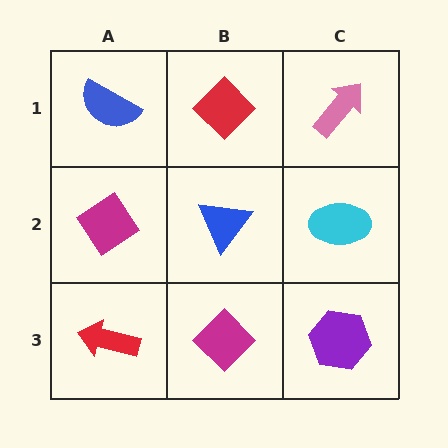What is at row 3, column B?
A magenta diamond.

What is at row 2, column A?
A magenta diamond.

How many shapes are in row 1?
3 shapes.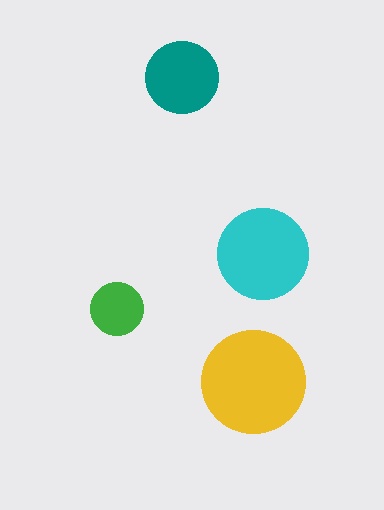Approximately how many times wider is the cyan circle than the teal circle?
About 1.5 times wider.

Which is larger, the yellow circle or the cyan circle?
The yellow one.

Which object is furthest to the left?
The green circle is leftmost.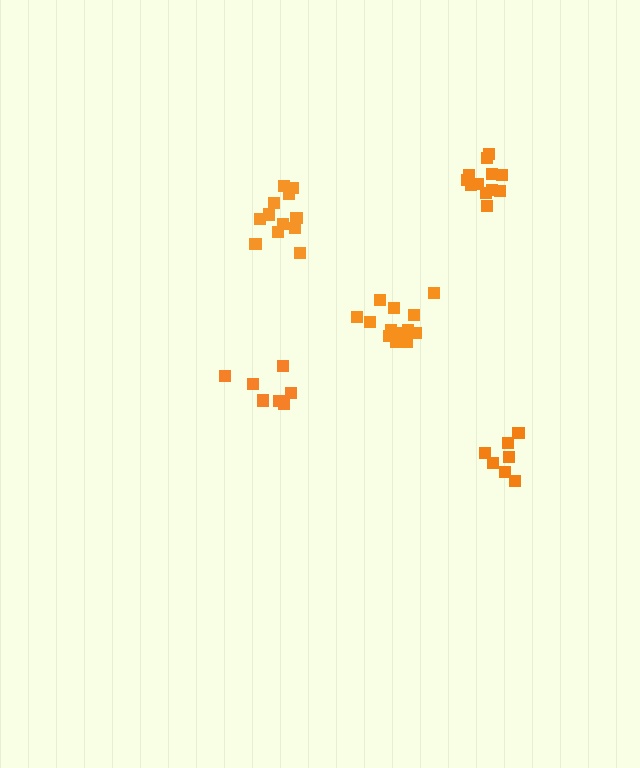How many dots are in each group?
Group 1: 12 dots, Group 2: 12 dots, Group 3: 13 dots, Group 4: 7 dots, Group 5: 7 dots (51 total).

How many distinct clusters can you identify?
There are 5 distinct clusters.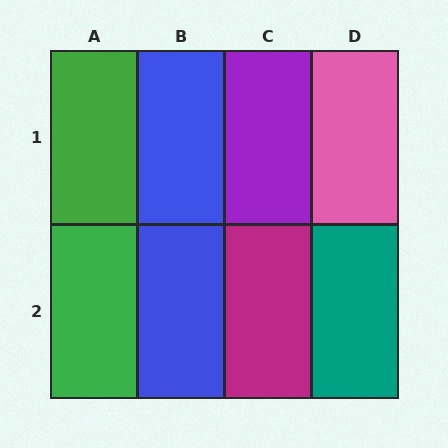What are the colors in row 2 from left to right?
Green, blue, magenta, teal.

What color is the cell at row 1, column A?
Green.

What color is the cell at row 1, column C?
Purple.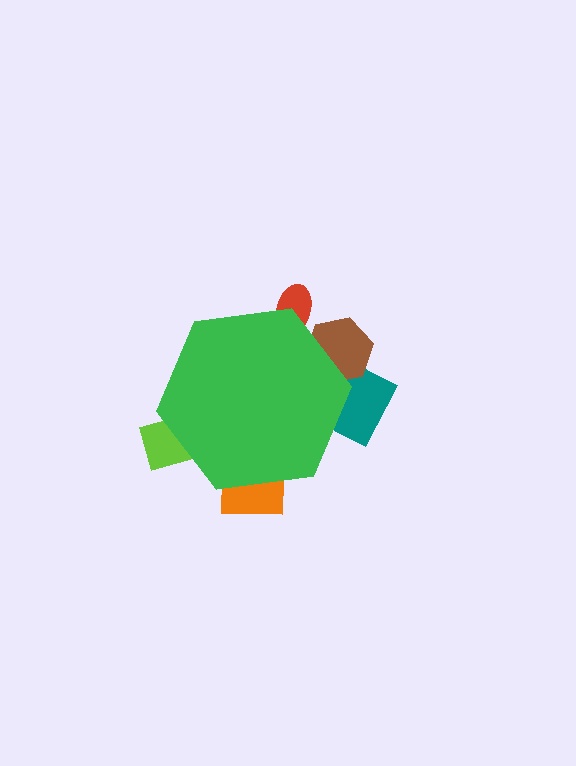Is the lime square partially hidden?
Yes, the lime square is partially hidden behind the green hexagon.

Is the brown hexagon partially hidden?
Yes, the brown hexagon is partially hidden behind the green hexagon.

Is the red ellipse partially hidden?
Yes, the red ellipse is partially hidden behind the green hexagon.